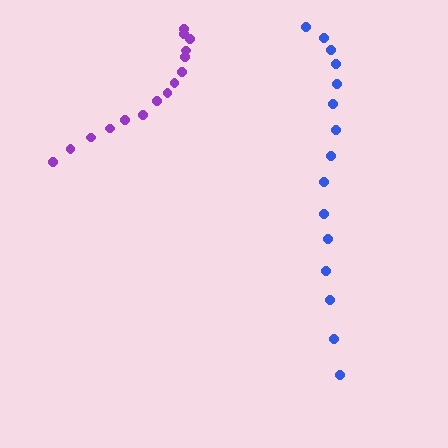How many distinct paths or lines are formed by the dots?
There are 2 distinct paths.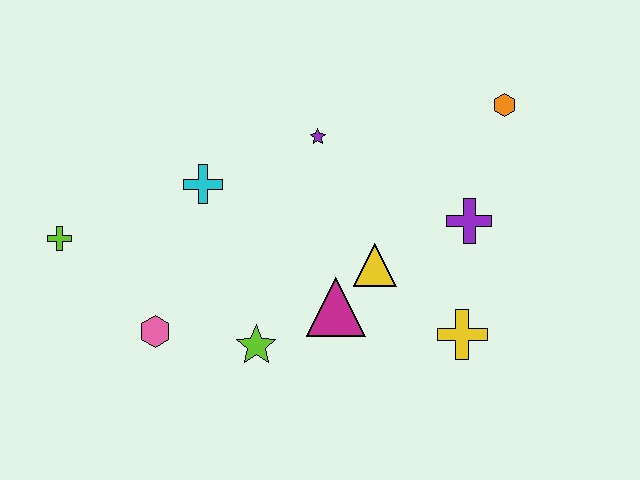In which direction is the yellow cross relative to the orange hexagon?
The yellow cross is below the orange hexagon.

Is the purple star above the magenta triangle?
Yes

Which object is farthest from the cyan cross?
The orange hexagon is farthest from the cyan cross.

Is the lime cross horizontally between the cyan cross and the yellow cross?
No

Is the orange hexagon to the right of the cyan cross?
Yes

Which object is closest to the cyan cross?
The purple star is closest to the cyan cross.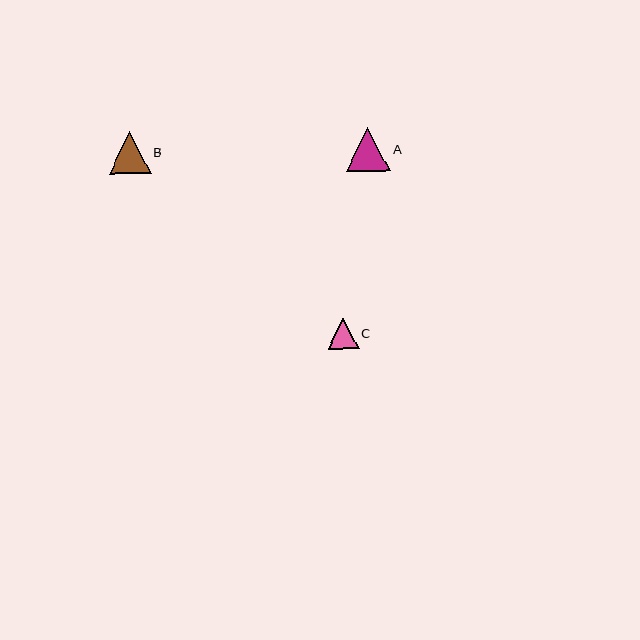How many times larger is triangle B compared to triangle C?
Triangle B is approximately 1.3 times the size of triangle C.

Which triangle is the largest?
Triangle A is the largest with a size of approximately 44 pixels.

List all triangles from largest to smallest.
From largest to smallest: A, B, C.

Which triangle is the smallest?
Triangle C is the smallest with a size of approximately 31 pixels.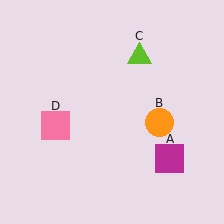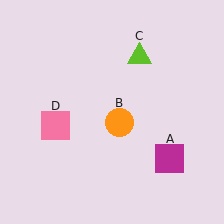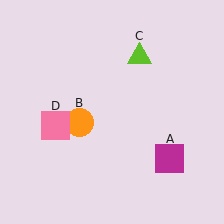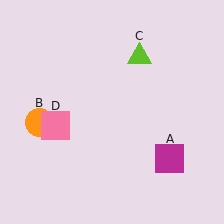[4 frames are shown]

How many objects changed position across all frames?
1 object changed position: orange circle (object B).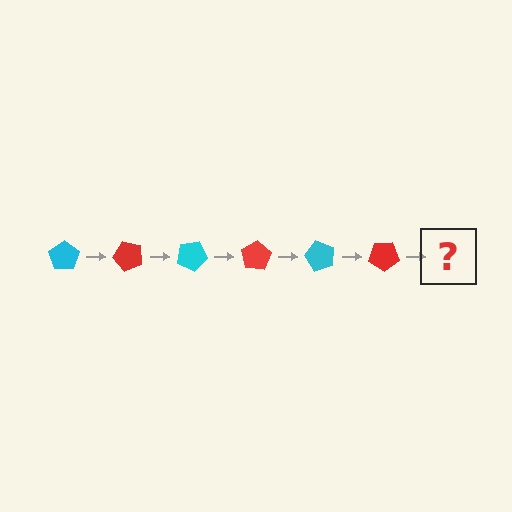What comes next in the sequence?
The next element should be a cyan pentagon, rotated 300 degrees from the start.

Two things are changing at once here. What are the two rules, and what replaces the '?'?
The two rules are that it rotates 50 degrees each step and the color cycles through cyan and red. The '?' should be a cyan pentagon, rotated 300 degrees from the start.